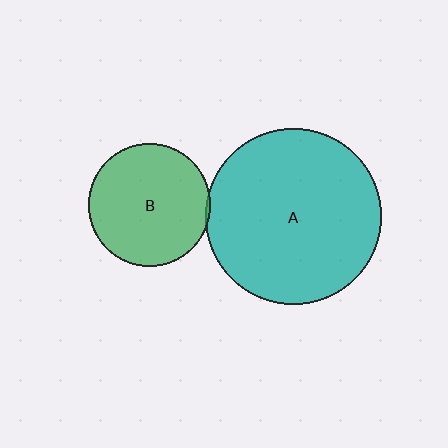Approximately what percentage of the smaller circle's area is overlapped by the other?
Approximately 5%.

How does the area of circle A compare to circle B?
Approximately 2.0 times.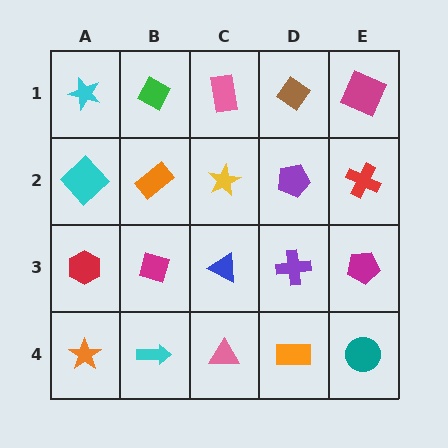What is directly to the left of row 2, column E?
A purple pentagon.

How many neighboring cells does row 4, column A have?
2.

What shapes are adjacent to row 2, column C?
A pink rectangle (row 1, column C), a blue triangle (row 3, column C), an orange rectangle (row 2, column B), a purple pentagon (row 2, column D).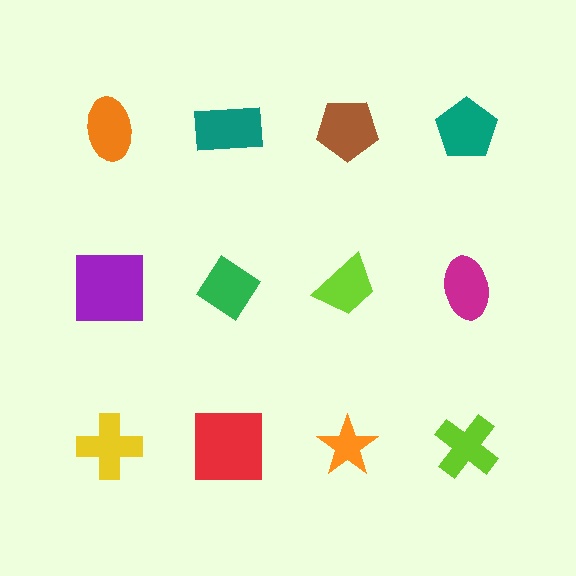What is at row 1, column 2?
A teal rectangle.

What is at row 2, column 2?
A green diamond.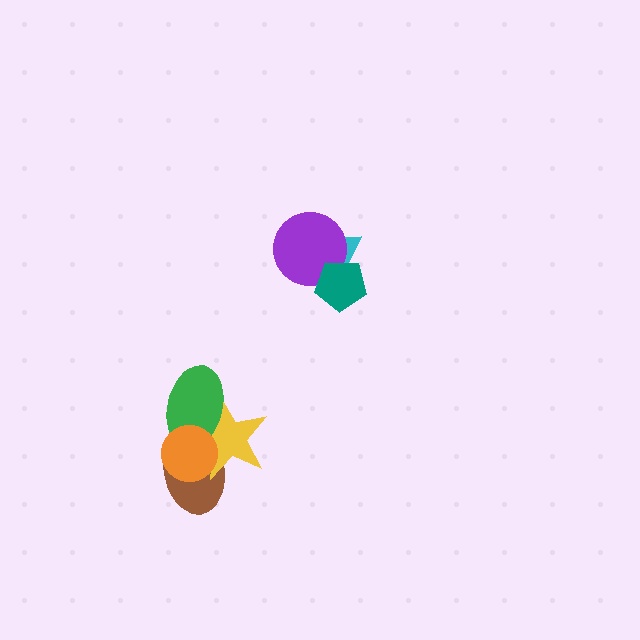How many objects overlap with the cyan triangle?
2 objects overlap with the cyan triangle.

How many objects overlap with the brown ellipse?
3 objects overlap with the brown ellipse.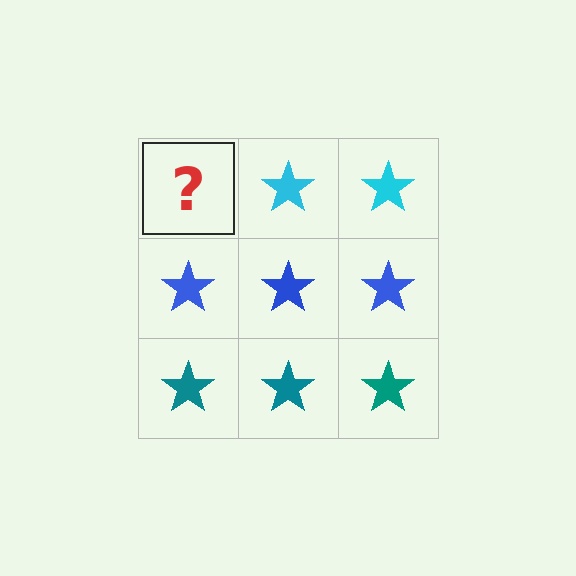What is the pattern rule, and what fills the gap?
The rule is that each row has a consistent color. The gap should be filled with a cyan star.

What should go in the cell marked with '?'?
The missing cell should contain a cyan star.